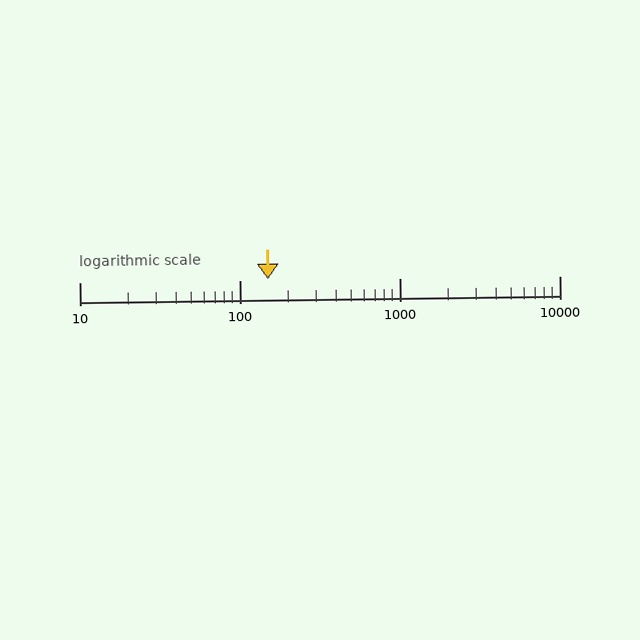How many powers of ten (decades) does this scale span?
The scale spans 3 decades, from 10 to 10000.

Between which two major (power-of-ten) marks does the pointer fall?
The pointer is between 100 and 1000.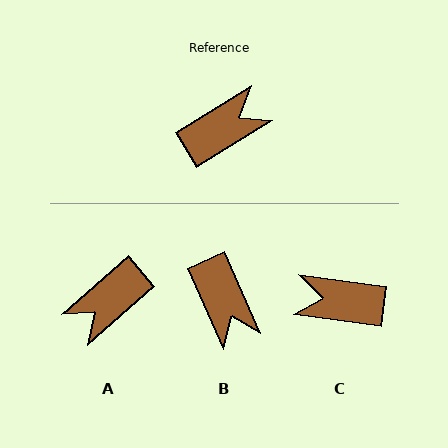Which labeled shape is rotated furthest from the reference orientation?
A, about 170 degrees away.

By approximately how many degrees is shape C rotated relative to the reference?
Approximately 141 degrees counter-clockwise.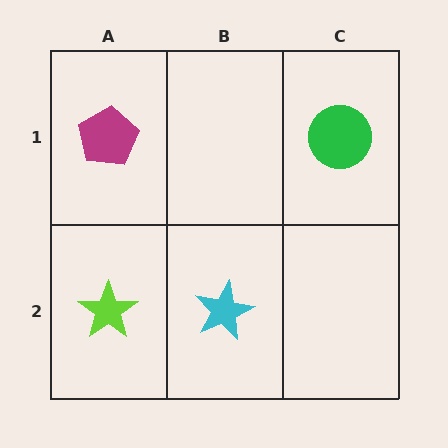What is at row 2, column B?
A cyan star.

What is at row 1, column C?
A green circle.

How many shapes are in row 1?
2 shapes.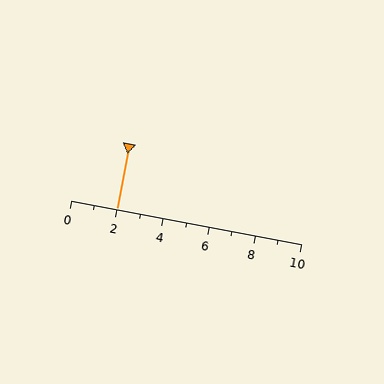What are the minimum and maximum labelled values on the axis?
The axis runs from 0 to 10.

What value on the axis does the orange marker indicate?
The marker indicates approximately 2.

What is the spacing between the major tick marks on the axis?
The major ticks are spaced 2 apart.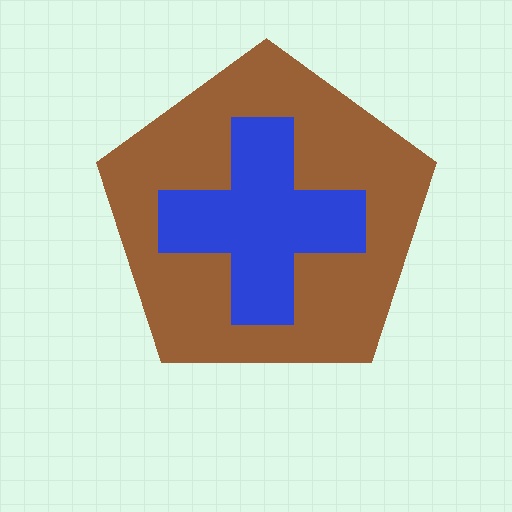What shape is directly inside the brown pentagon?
The blue cross.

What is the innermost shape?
The blue cross.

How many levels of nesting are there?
2.